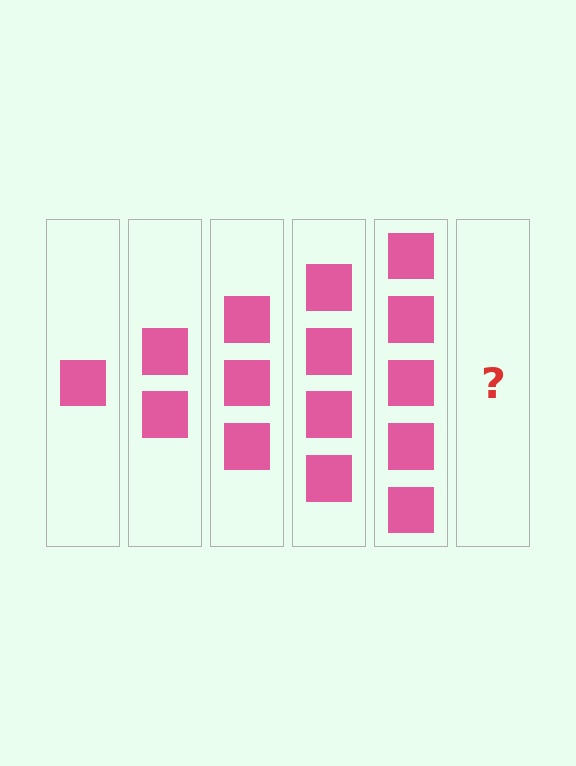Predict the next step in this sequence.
The next step is 6 squares.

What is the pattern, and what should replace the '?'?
The pattern is that each step adds one more square. The '?' should be 6 squares.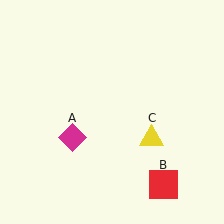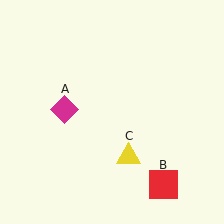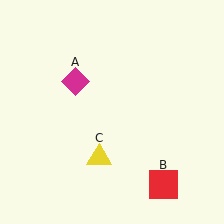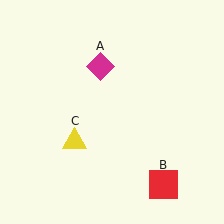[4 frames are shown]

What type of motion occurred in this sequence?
The magenta diamond (object A), yellow triangle (object C) rotated clockwise around the center of the scene.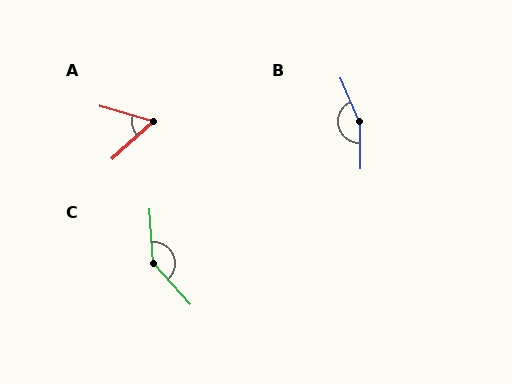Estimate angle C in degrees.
Approximately 142 degrees.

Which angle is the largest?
B, at approximately 158 degrees.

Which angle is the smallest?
A, at approximately 58 degrees.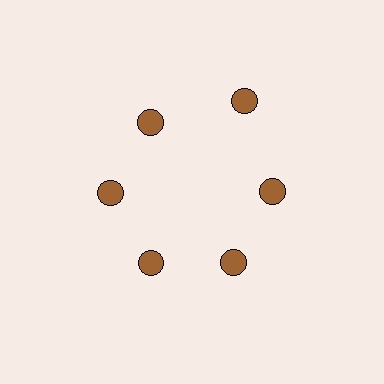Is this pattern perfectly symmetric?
No. The 6 brown circles are arranged in a ring, but one element near the 1 o'clock position is pushed outward from the center, breaking the 6-fold rotational symmetry.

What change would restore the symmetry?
The symmetry would be restored by moving it inward, back onto the ring so that all 6 circles sit at equal angles and equal distance from the center.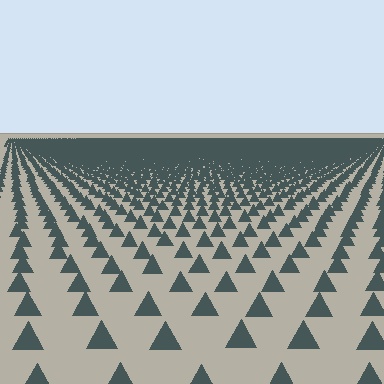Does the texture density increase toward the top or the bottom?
Density increases toward the top.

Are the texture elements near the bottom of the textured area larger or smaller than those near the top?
Larger. Near the bottom, elements are closer to the viewer and appear at a bigger on-screen size.